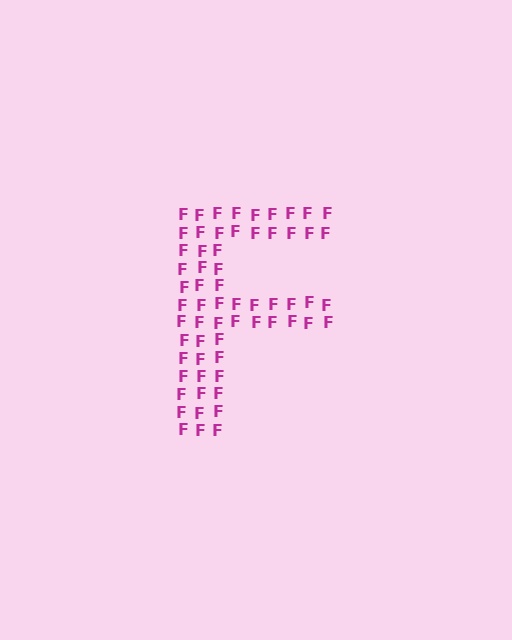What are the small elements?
The small elements are letter F's.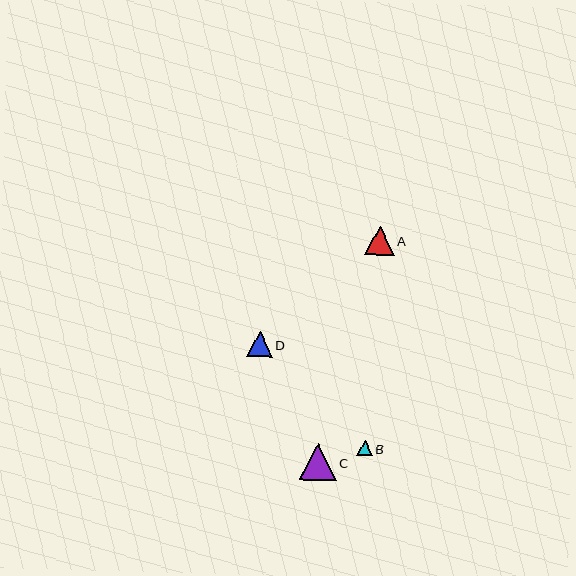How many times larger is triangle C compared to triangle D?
Triangle C is approximately 1.5 times the size of triangle D.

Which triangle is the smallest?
Triangle B is the smallest with a size of approximately 16 pixels.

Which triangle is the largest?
Triangle C is the largest with a size of approximately 37 pixels.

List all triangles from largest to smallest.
From largest to smallest: C, A, D, B.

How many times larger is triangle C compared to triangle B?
Triangle C is approximately 2.4 times the size of triangle B.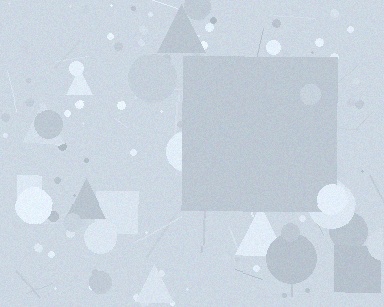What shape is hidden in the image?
A square is hidden in the image.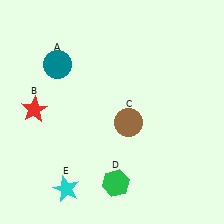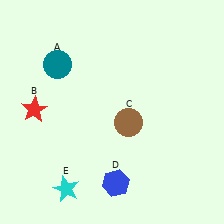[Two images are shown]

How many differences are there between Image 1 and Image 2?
There is 1 difference between the two images.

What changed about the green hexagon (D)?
In Image 1, D is green. In Image 2, it changed to blue.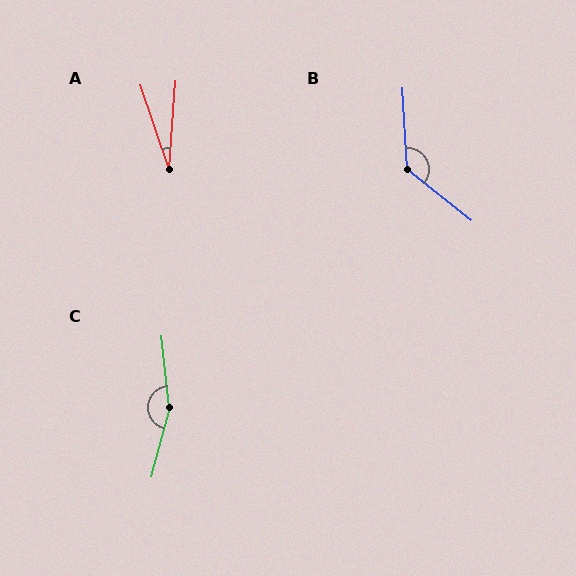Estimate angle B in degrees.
Approximately 132 degrees.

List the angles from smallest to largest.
A (23°), B (132°), C (159°).